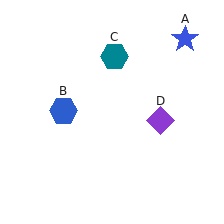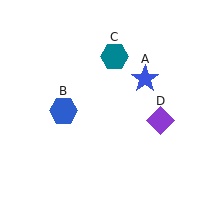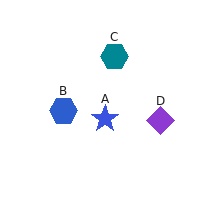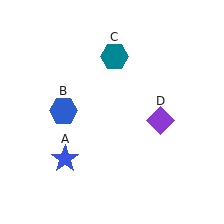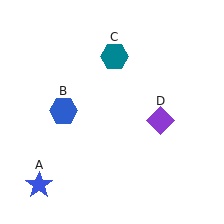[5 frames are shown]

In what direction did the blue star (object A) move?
The blue star (object A) moved down and to the left.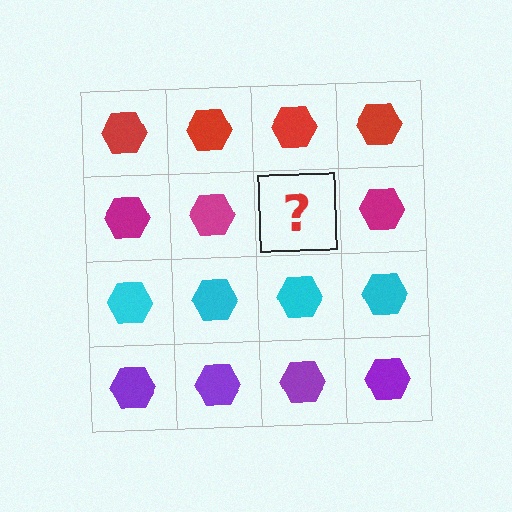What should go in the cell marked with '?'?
The missing cell should contain a magenta hexagon.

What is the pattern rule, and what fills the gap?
The rule is that each row has a consistent color. The gap should be filled with a magenta hexagon.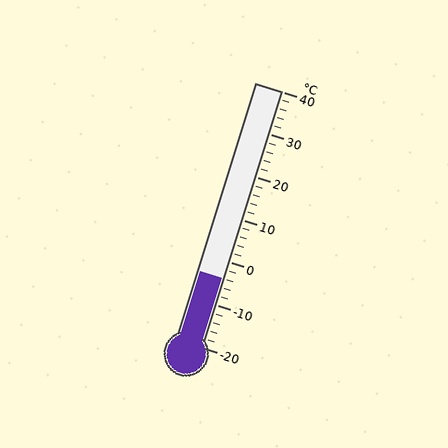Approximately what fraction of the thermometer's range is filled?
The thermometer is filled to approximately 25% of its range.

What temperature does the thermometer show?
The thermometer shows approximately -4°C.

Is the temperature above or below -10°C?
The temperature is above -10°C.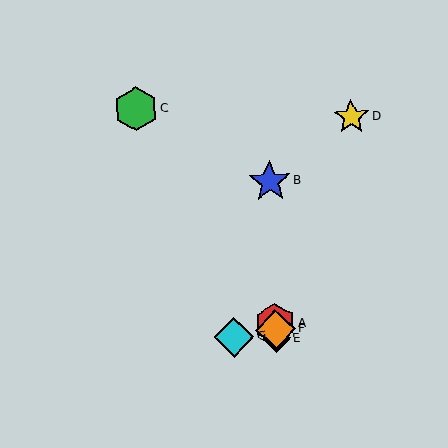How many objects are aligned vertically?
4 objects (A, B, E, F) are aligned vertically.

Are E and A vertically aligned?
Yes, both are at x≈276.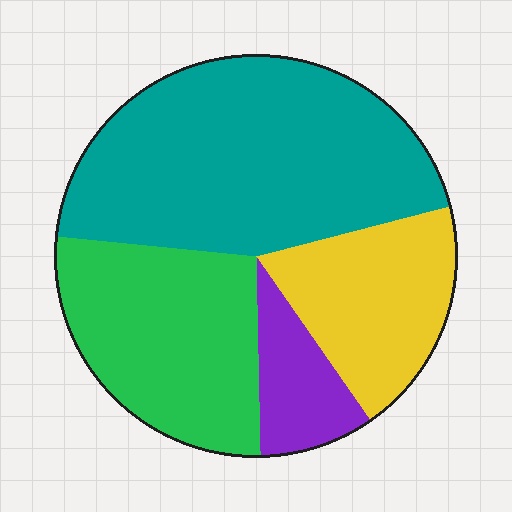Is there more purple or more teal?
Teal.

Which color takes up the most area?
Teal, at roughly 45%.